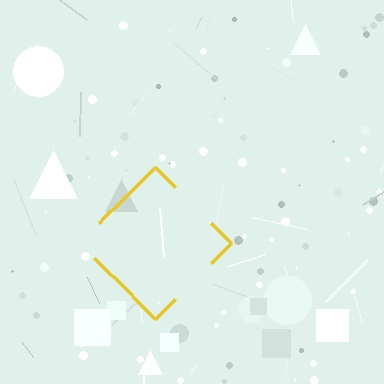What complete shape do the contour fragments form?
The contour fragments form a diamond.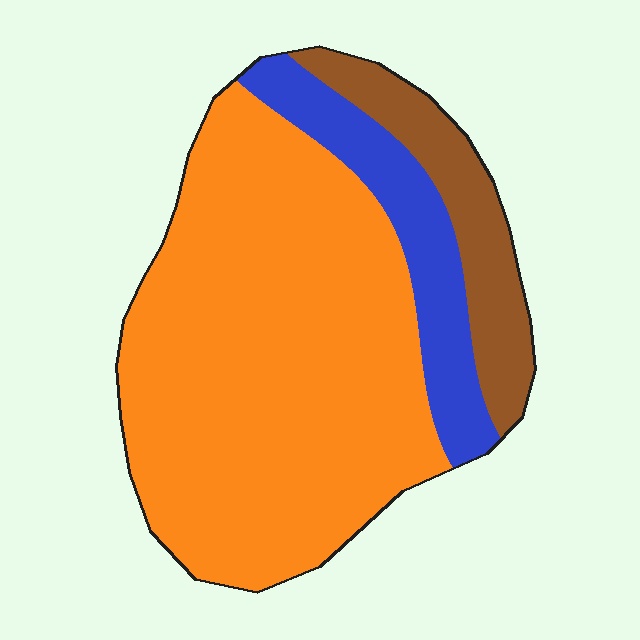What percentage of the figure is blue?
Blue takes up about one sixth (1/6) of the figure.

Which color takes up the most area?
Orange, at roughly 70%.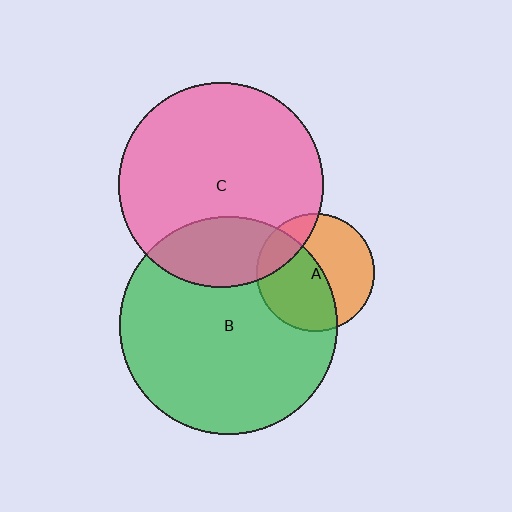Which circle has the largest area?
Circle B (green).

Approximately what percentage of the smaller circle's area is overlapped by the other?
Approximately 25%.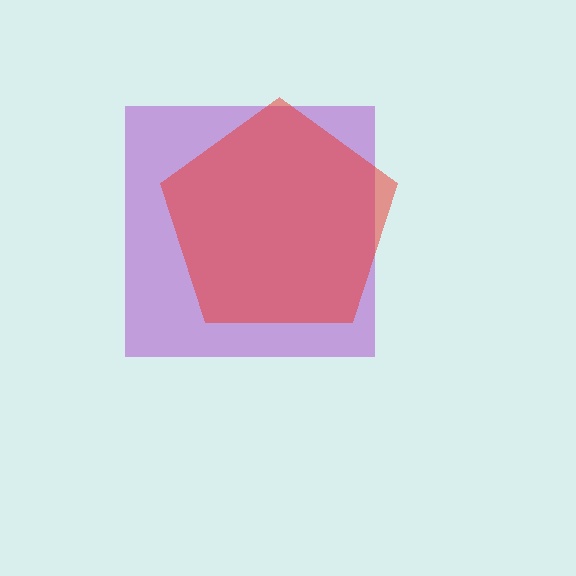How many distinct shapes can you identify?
There are 2 distinct shapes: a purple square, a red pentagon.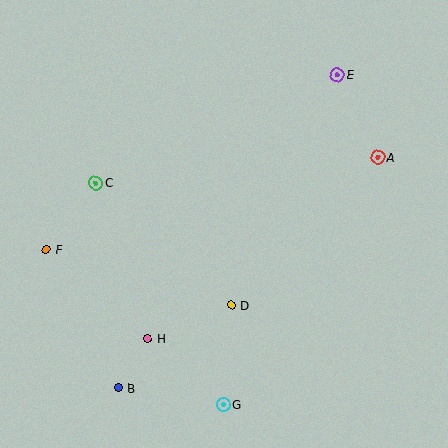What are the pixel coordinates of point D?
Point D is at (231, 305).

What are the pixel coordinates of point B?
Point B is at (118, 388).